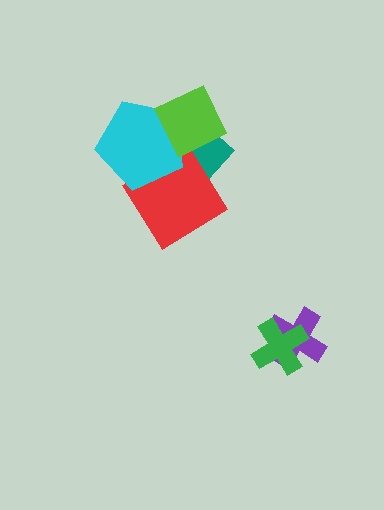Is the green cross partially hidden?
No, no other shape covers it.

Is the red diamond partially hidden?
Yes, it is partially covered by another shape.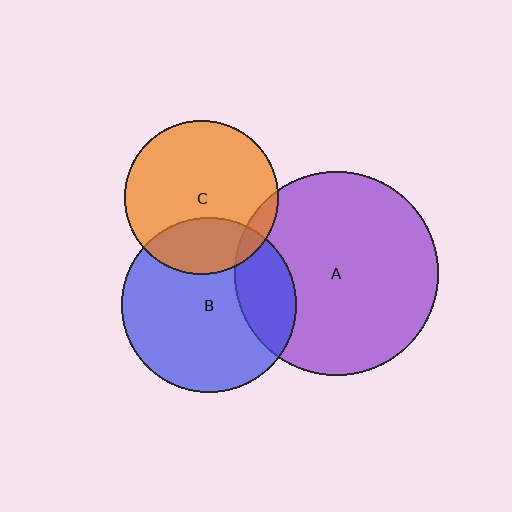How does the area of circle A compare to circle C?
Approximately 1.8 times.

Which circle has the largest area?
Circle A (purple).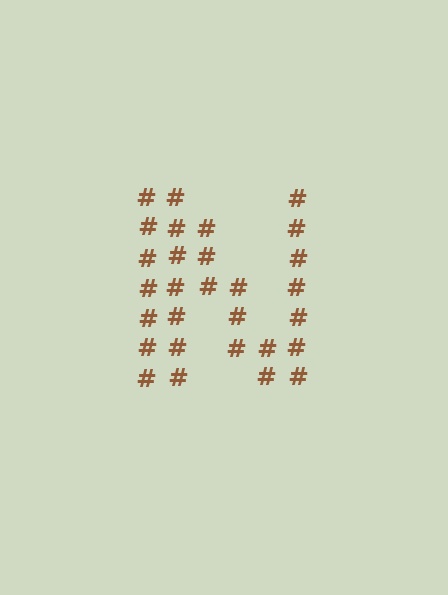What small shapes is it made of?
It is made of small hash symbols.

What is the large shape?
The large shape is the letter N.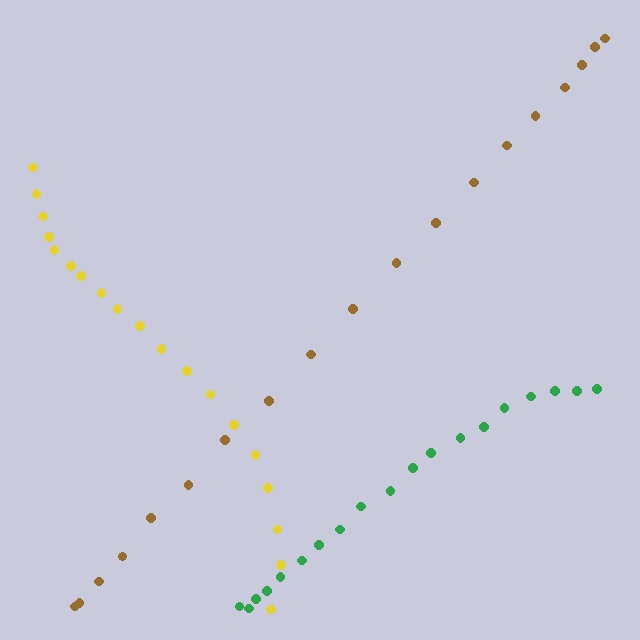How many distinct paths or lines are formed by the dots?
There are 3 distinct paths.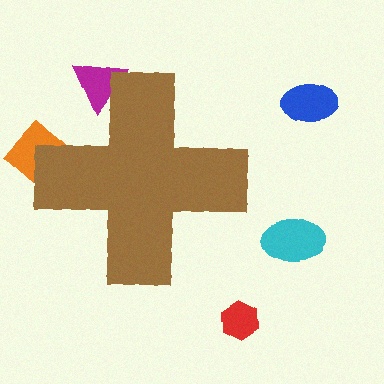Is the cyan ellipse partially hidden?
No, the cyan ellipse is fully visible.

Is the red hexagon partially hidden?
No, the red hexagon is fully visible.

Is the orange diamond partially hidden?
Yes, the orange diamond is partially hidden behind the brown cross.